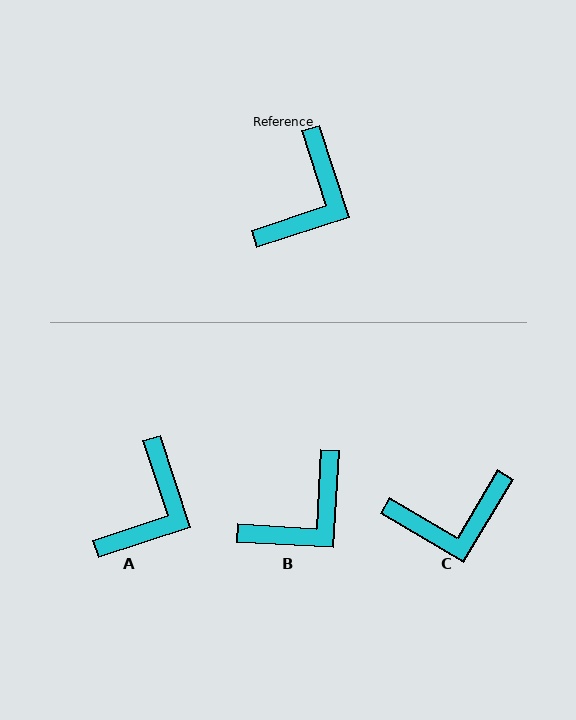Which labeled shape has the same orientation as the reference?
A.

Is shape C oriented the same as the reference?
No, it is off by about 49 degrees.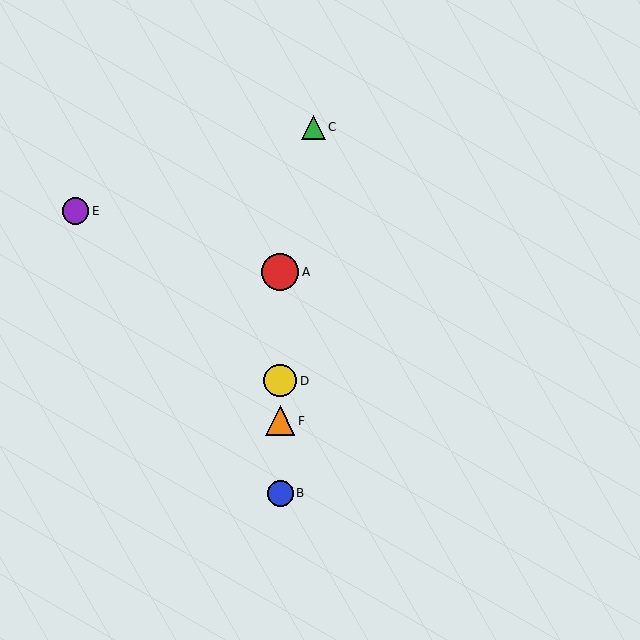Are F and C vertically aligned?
No, F is at x≈280 and C is at x≈313.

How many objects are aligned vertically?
4 objects (A, B, D, F) are aligned vertically.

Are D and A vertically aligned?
Yes, both are at x≈280.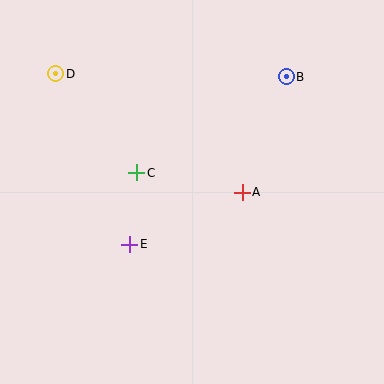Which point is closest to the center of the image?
Point A at (242, 192) is closest to the center.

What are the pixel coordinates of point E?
Point E is at (130, 244).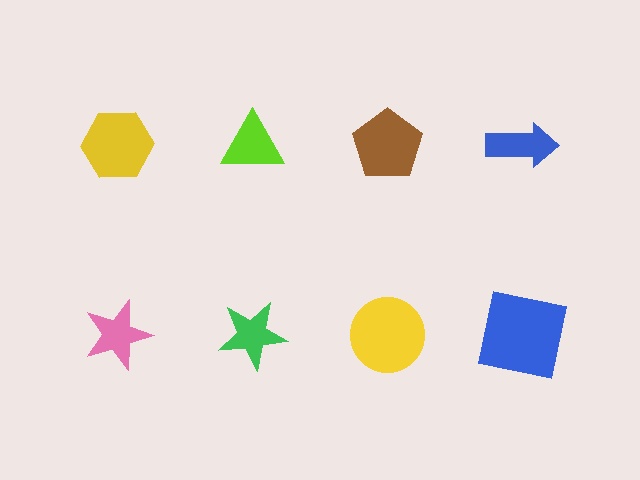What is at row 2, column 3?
A yellow circle.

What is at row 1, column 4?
A blue arrow.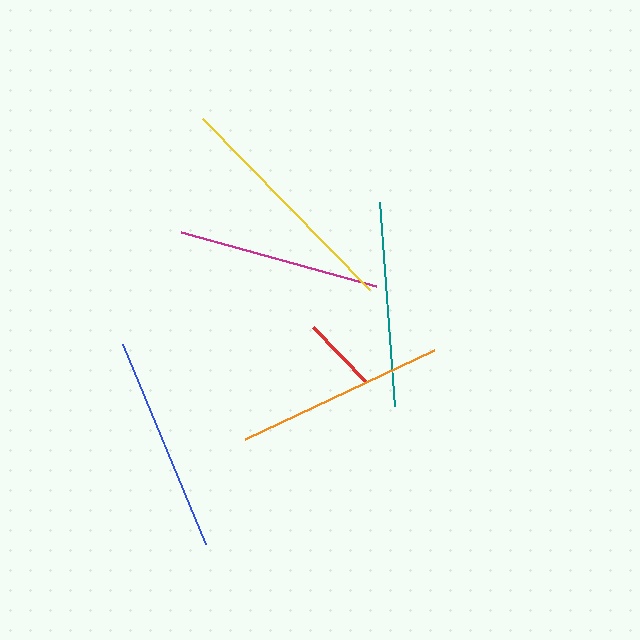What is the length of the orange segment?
The orange segment is approximately 209 pixels long.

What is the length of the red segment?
The red segment is approximately 77 pixels long.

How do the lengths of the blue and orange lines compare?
The blue and orange lines are approximately the same length.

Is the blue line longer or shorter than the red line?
The blue line is longer than the red line.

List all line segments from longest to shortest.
From longest to shortest: yellow, blue, orange, teal, magenta, red.